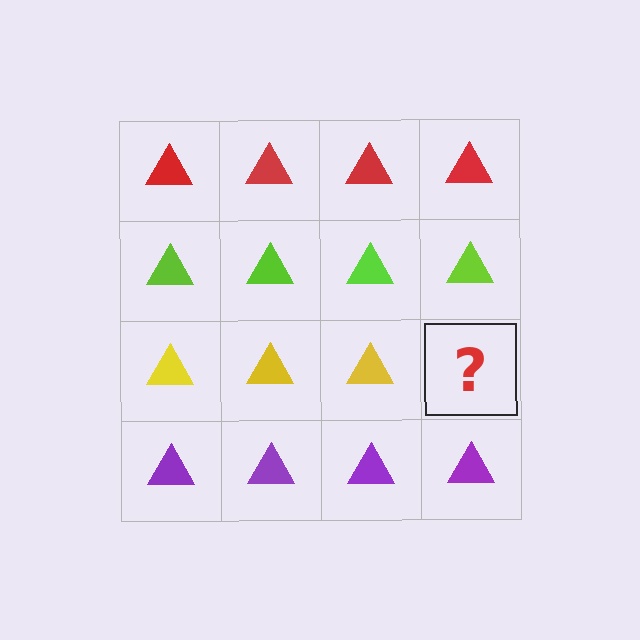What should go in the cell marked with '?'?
The missing cell should contain a yellow triangle.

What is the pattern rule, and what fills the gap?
The rule is that each row has a consistent color. The gap should be filled with a yellow triangle.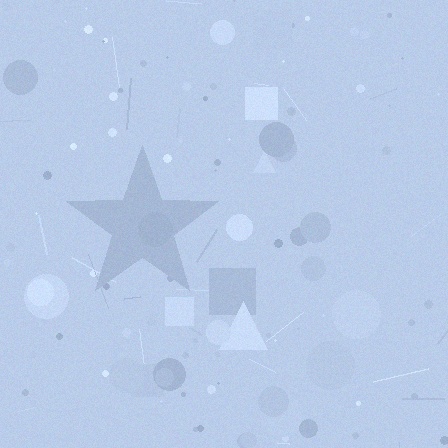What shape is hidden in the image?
A star is hidden in the image.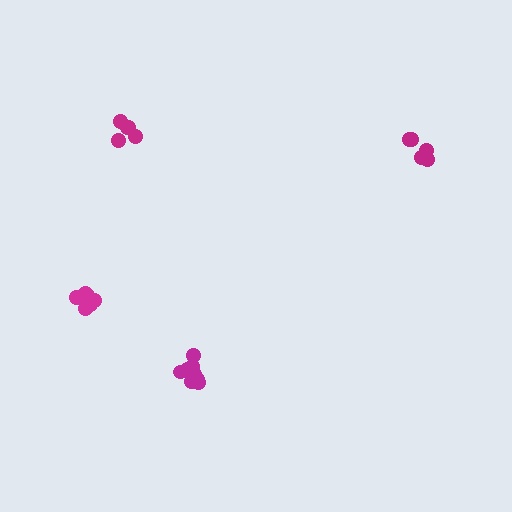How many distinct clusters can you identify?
There are 4 distinct clusters.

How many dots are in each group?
Group 1: 5 dots, Group 2: 5 dots, Group 3: 9 dots, Group 4: 9 dots (28 total).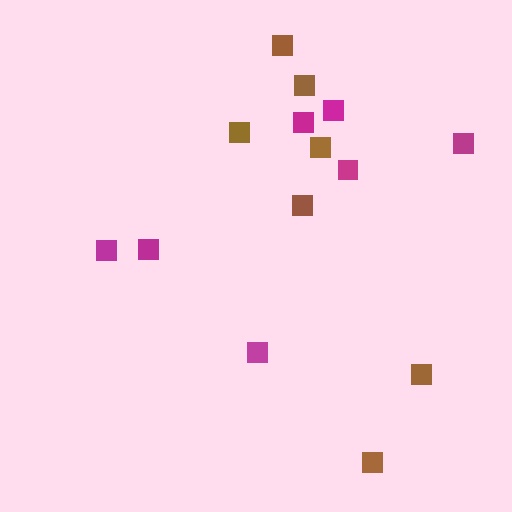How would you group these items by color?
There are 2 groups: one group of brown squares (7) and one group of magenta squares (7).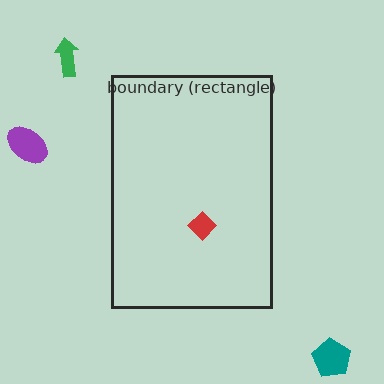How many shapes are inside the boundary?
1 inside, 3 outside.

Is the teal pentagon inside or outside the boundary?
Outside.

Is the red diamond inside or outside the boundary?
Inside.